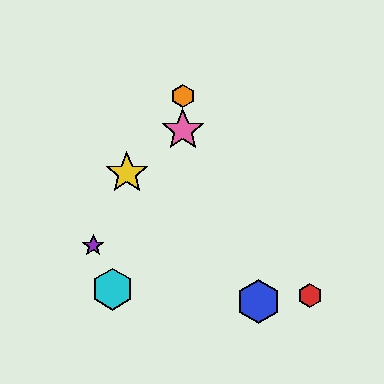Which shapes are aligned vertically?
The green star, the orange hexagon, the pink star are aligned vertically.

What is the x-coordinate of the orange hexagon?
The orange hexagon is at x≈183.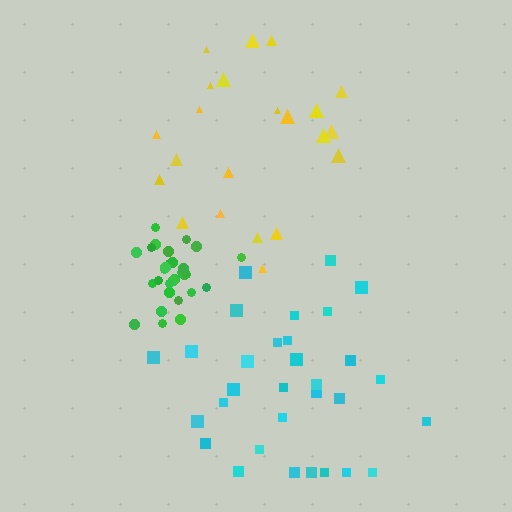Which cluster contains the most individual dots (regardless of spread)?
Cyan (31).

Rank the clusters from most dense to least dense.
green, cyan, yellow.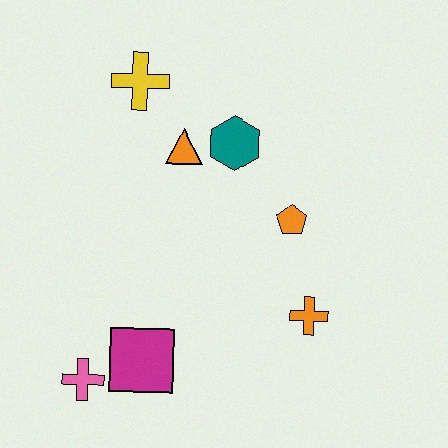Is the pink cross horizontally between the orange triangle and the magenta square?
No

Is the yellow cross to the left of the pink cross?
No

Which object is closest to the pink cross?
The magenta square is closest to the pink cross.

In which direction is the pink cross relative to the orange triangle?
The pink cross is below the orange triangle.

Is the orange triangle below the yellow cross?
Yes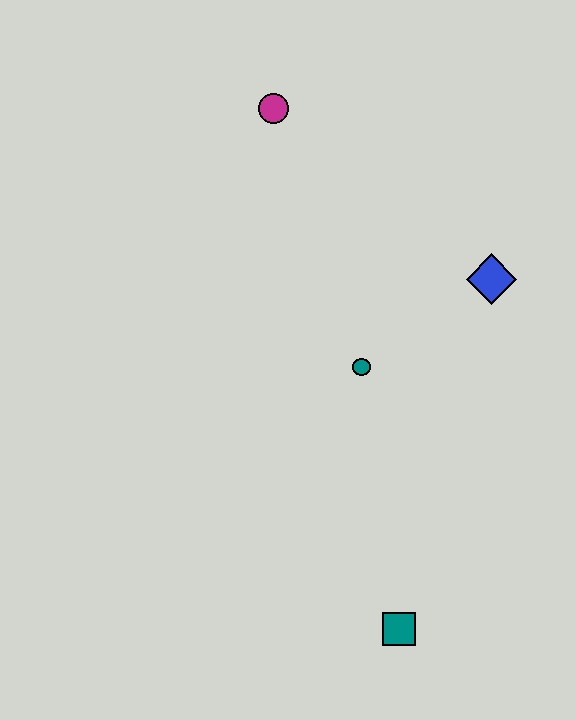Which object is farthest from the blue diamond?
The teal square is farthest from the blue diamond.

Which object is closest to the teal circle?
The blue diamond is closest to the teal circle.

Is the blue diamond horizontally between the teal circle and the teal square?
No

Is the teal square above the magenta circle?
No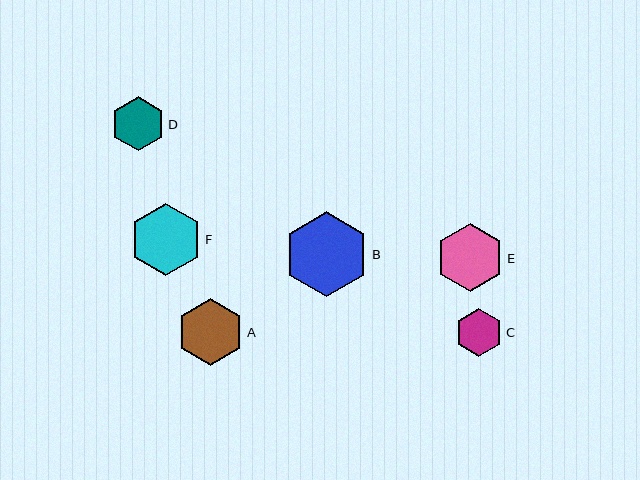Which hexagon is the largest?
Hexagon B is the largest with a size of approximately 85 pixels.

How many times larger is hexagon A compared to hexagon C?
Hexagon A is approximately 1.4 times the size of hexagon C.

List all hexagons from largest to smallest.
From largest to smallest: B, F, E, A, D, C.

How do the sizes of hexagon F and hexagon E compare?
Hexagon F and hexagon E are approximately the same size.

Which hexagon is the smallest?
Hexagon C is the smallest with a size of approximately 48 pixels.